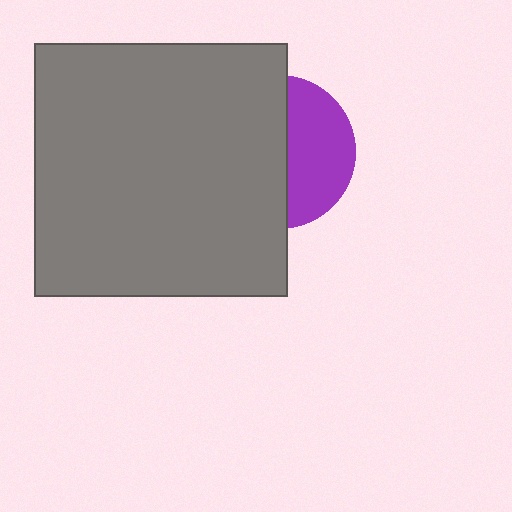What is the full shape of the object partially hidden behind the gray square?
The partially hidden object is a purple circle.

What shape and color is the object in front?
The object in front is a gray square.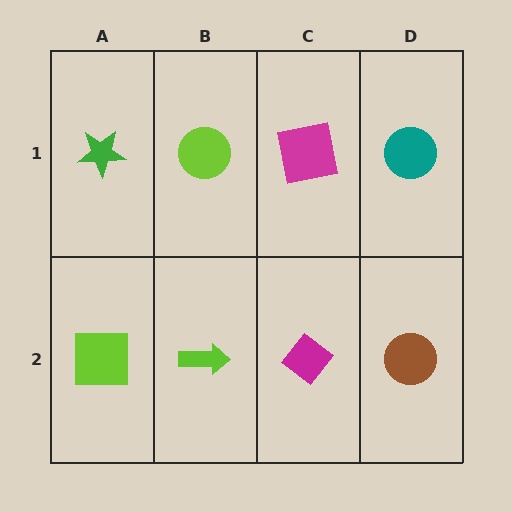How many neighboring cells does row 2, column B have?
3.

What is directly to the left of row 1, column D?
A magenta square.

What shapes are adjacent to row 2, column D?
A teal circle (row 1, column D), a magenta diamond (row 2, column C).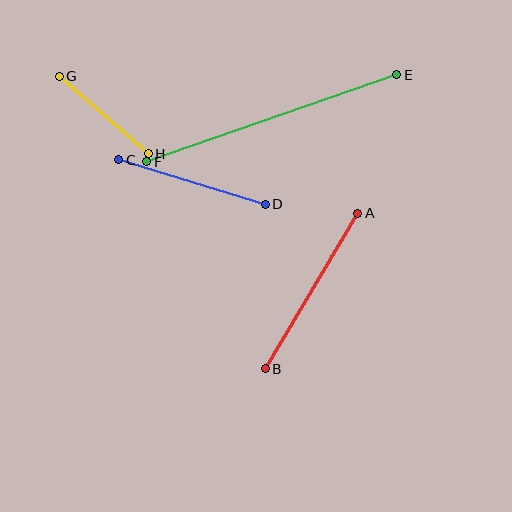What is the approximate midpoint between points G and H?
The midpoint is at approximately (104, 115) pixels.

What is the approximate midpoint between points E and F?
The midpoint is at approximately (272, 118) pixels.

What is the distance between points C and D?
The distance is approximately 153 pixels.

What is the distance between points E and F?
The distance is approximately 265 pixels.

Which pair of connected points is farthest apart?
Points E and F are farthest apart.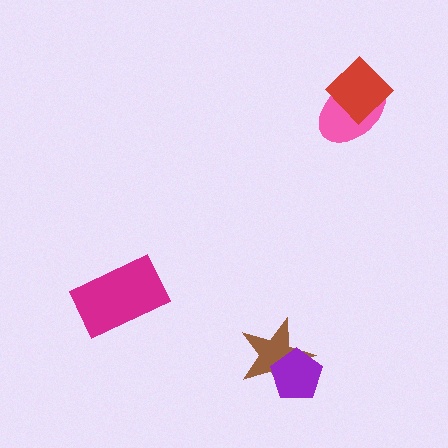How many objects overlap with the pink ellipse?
1 object overlaps with the pink ellipse.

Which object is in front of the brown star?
The purple pentagon is in front of the brown star.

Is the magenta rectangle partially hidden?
No, no other shape covers it.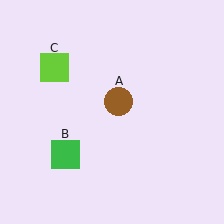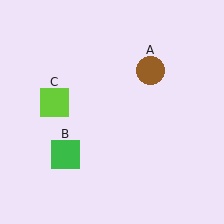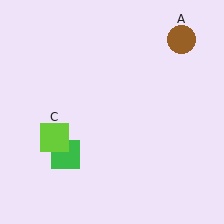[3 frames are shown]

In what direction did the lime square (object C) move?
The lime square (object C) moved down.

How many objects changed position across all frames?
2 objects changed position: brown circle (object A), lime square (object C).